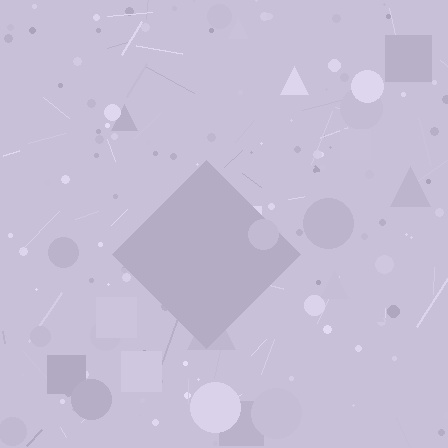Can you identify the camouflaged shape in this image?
The camouflaged shape is a diamond.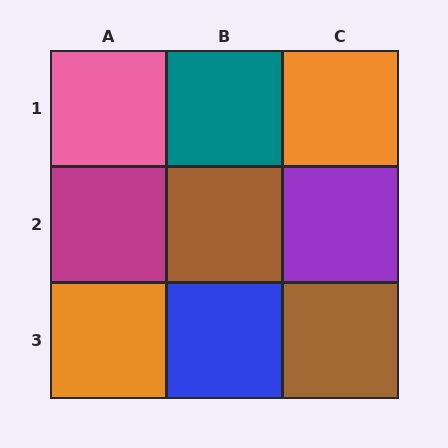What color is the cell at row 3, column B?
Blue.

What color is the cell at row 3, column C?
Brown.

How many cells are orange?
2 cells are orange.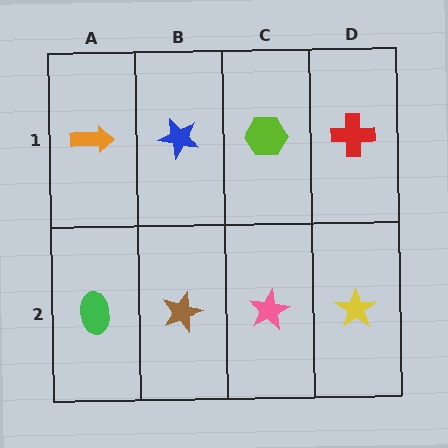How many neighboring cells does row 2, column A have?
2.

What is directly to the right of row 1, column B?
A lime hexagon.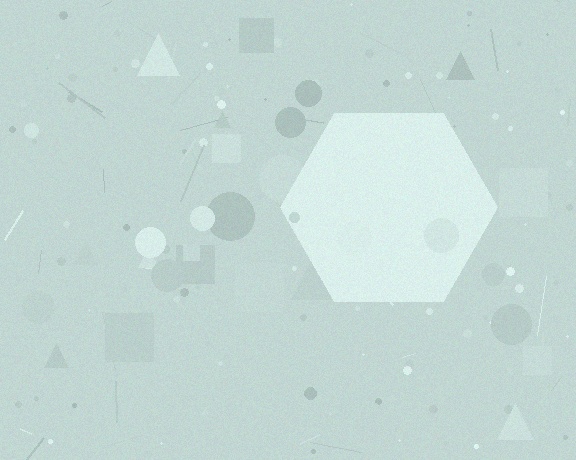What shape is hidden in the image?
A hexagon is hidden in the image.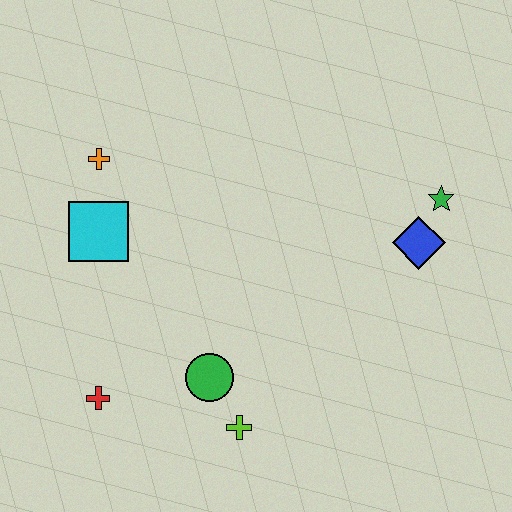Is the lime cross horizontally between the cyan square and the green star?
Yes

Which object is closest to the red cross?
The green circle is closest to the red cross.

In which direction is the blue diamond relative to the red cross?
The blue diamond is to the right of the red cross.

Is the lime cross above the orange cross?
No